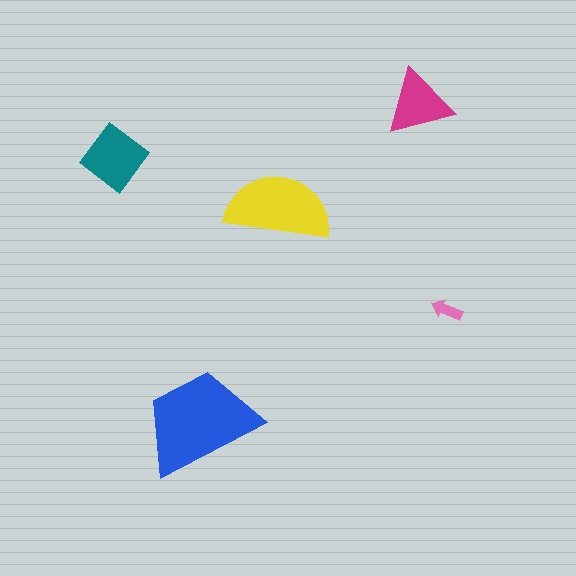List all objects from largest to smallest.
The blue trapezoid, the yellow semicircle, the teal diamond, the magenta triangle, the pink arrow.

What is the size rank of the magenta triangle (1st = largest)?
4th.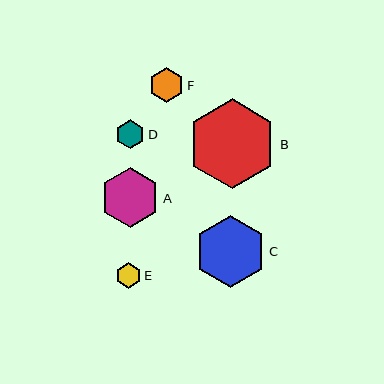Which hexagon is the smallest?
Hexagon E is the smallest with a size of approximately 26 pixels.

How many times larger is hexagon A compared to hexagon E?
Hexagon A is approximately 2.3 times the size of hexagon E.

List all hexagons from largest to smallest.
From largest to smallest: B, C, A, F, D, E.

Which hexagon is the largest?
Hexagon B is the largest with a size of approximately 90 pixels.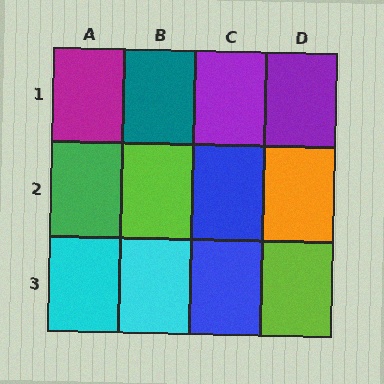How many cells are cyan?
2 cells are cyan.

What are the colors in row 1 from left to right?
Magenta, teal, purple, purple.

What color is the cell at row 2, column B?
Lime.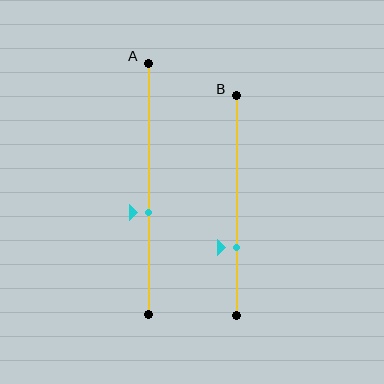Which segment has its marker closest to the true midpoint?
Segment A has its marker closest to the true midpoint.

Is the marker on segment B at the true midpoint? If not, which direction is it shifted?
No, the marker on segment B is shifted downward by about 19% of the segment length.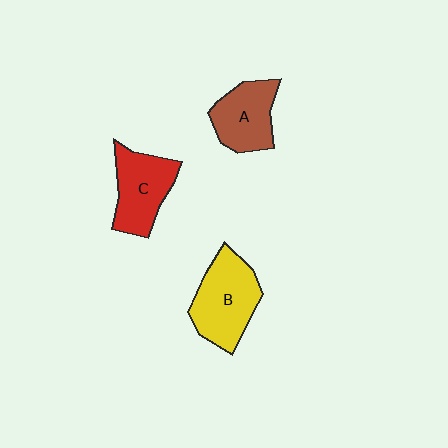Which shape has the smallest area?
Shape A (brown).